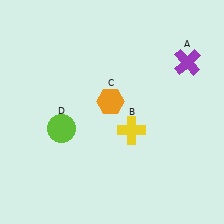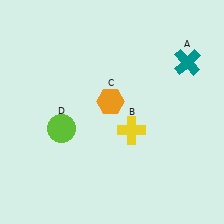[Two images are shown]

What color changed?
The cross (A) changed from purple in Image 1 to teal in Image 2.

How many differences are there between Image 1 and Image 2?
There is 1 difference between the two images.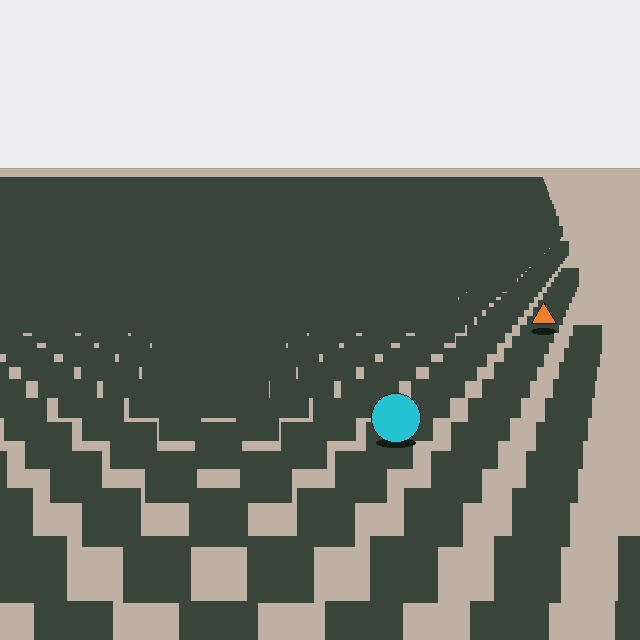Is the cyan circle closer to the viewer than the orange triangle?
Yes. The cyan circle is closer — you can tell from the texture gradient: the ground texture is coarser near it.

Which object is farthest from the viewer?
The orange triangle is farthest from the viewer. It appears smaller and the ground texture around it is denser.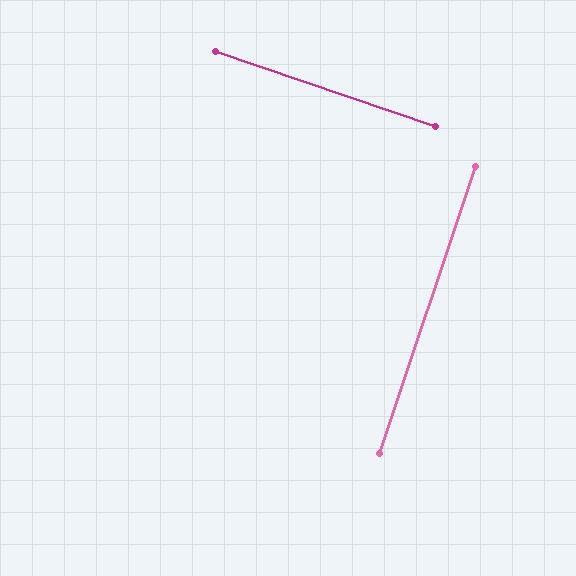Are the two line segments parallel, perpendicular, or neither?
Perpendicular — they meet at approximately 90°.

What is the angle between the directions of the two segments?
Approximately 90 degrees.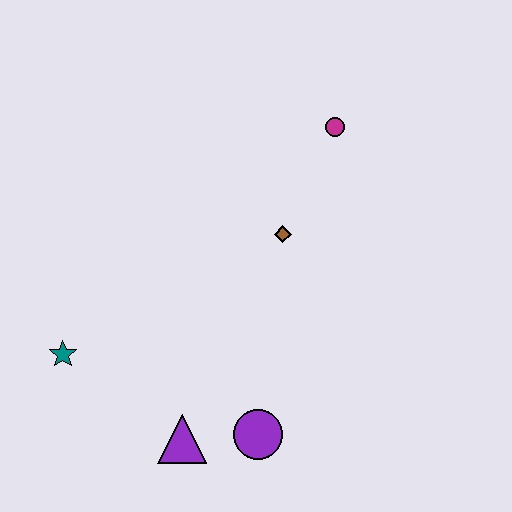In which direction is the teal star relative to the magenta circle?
The teal star is to the left of the magenta circle.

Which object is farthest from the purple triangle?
The magenta circle is farthest from the purple triangle.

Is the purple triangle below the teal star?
Yes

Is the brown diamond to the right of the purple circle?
Yes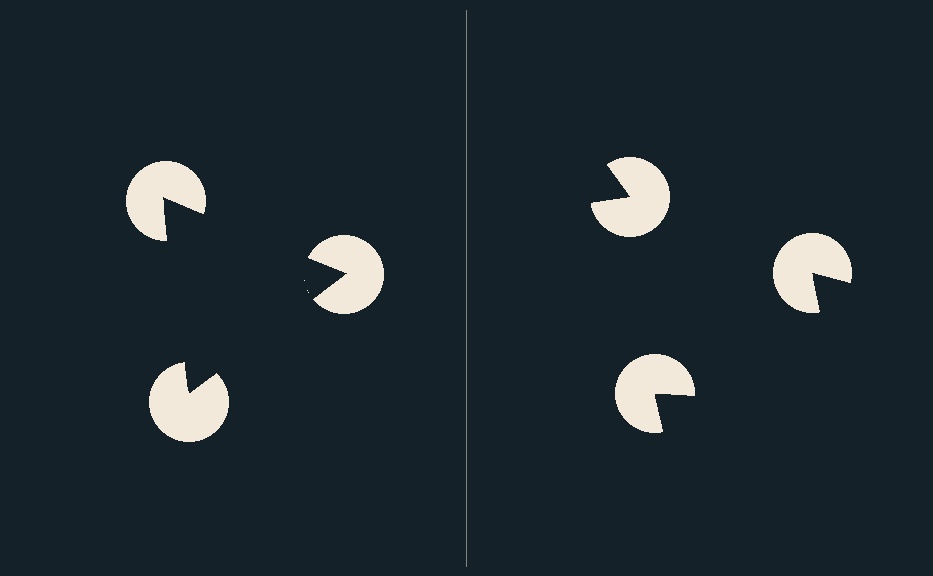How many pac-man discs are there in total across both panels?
6 — 3 on each side.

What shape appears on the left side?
An illusory triangle.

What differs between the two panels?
The pac-man discs are positioned identically on both sides; only the wedge orientations differ. On the left they align to a triangle; on the right they are misaligned.